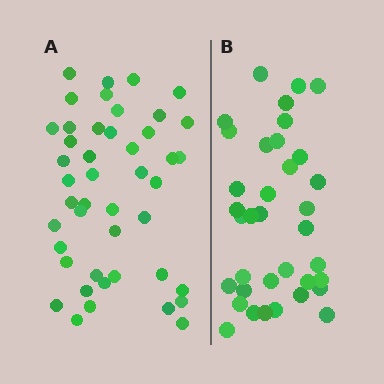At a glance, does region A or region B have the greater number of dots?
Region A (the left region) has more dots.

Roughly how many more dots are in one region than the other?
Region A has roughly 8 or so more dots than region B.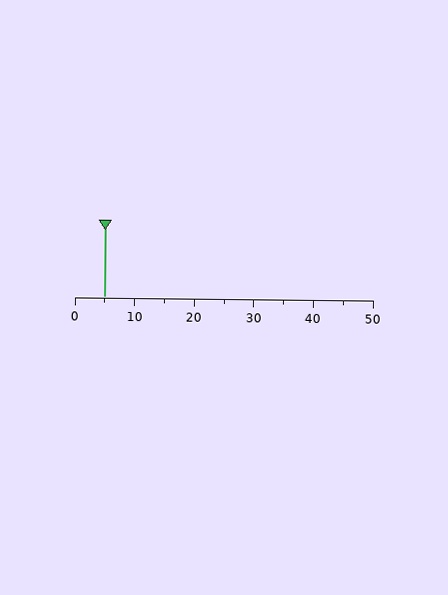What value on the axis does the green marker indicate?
The marker indicates approximately 5.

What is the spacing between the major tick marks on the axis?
The major ticks are spaced 10 apart.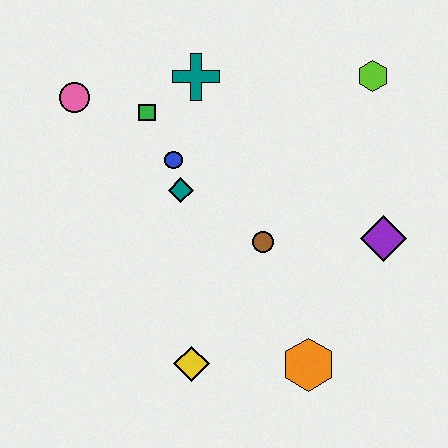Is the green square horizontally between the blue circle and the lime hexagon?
No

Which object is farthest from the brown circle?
The pink circle is farthest from the brown circle.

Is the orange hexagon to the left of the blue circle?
No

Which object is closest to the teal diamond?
The blue circle is closest to the teal diamond.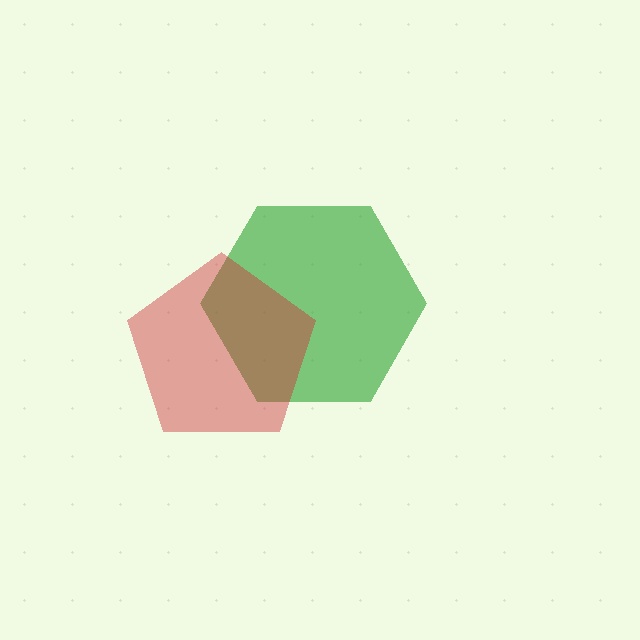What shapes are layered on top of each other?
The layered shapes are: a green hexagon, a red pentagon.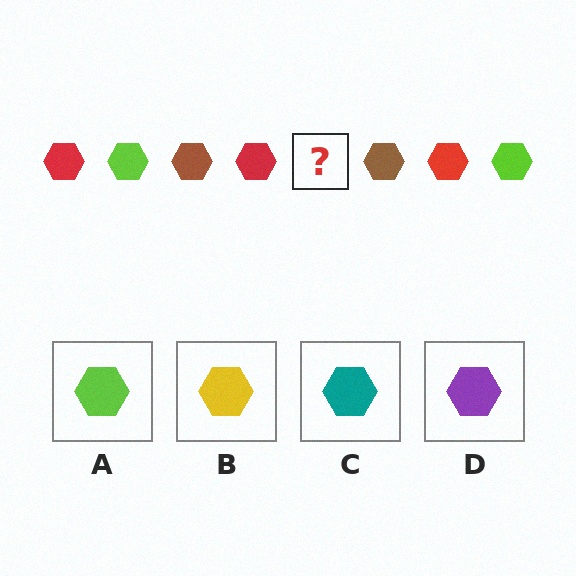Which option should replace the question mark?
Option A.